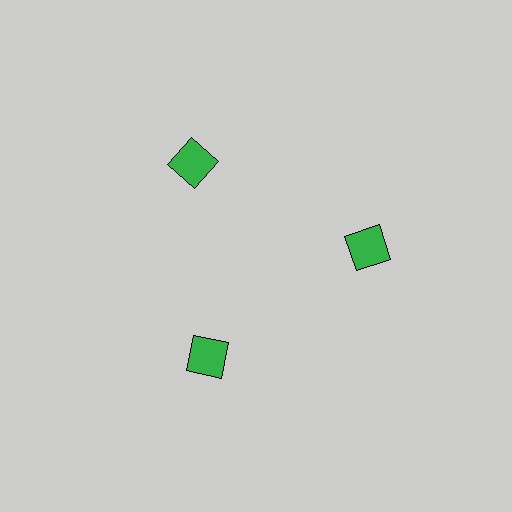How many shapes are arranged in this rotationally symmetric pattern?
There are 3 shapes, arranged in 3 groups of 1.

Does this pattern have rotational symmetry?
Yes, this pattern has 3-fold rotational symmetry. It looks the same after rotating 120 degrees around the center.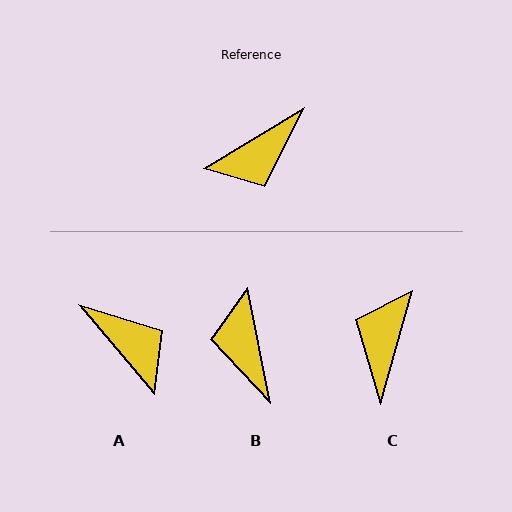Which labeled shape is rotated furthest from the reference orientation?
C, about 137 degrees away.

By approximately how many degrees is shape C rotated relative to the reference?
Approximately 137 degrees clockwise.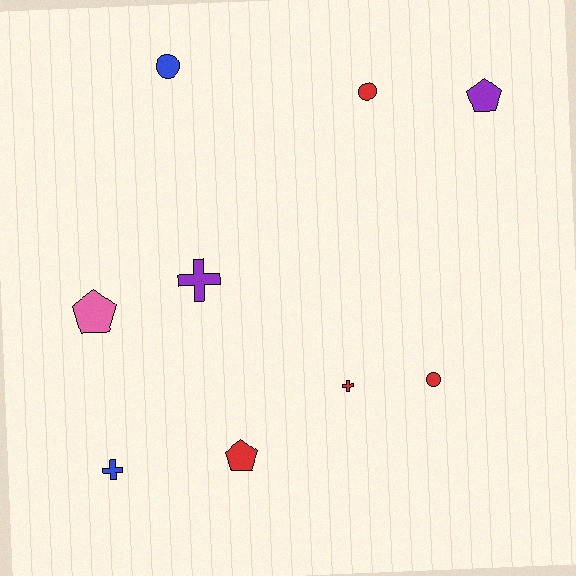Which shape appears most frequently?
Pentagon, with 3 objects.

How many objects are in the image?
There are 9 objects.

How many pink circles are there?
There are no pink circles.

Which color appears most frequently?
Red, with 4 objects.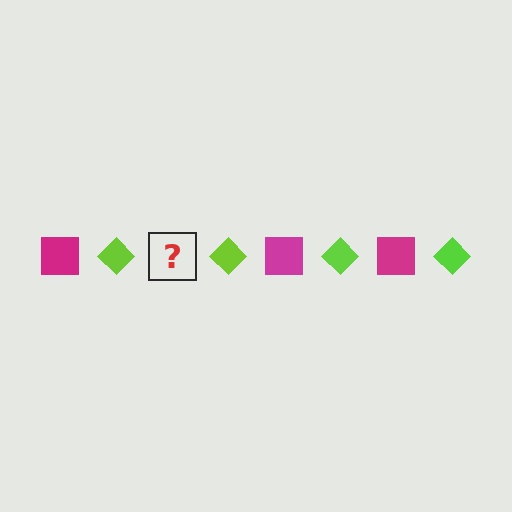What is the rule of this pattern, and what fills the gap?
The rule is that the pattern alternates between magenta square and lime diamond. The gap should be filled with a magenta square.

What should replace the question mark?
The question mark should be replaced with a magenta square.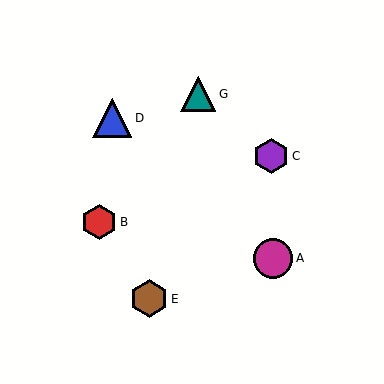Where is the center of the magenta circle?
The center of the magenta circle is at (273, 258).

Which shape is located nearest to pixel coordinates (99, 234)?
The red hexagon (labeled B) at (99, 222) is nearest to that location.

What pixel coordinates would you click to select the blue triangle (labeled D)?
Click at (112, 118) to select the blue triangle D.